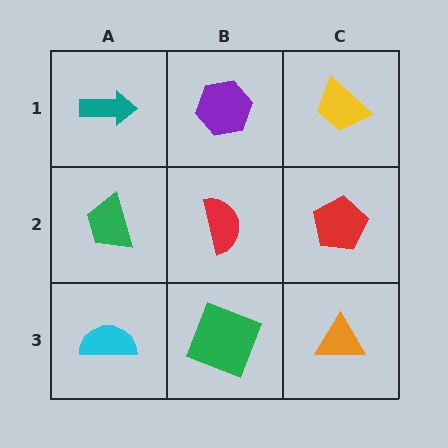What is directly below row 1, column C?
A red pentagon.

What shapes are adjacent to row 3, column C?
A red pentagon (row 2, column C), a green square (row 3, column B).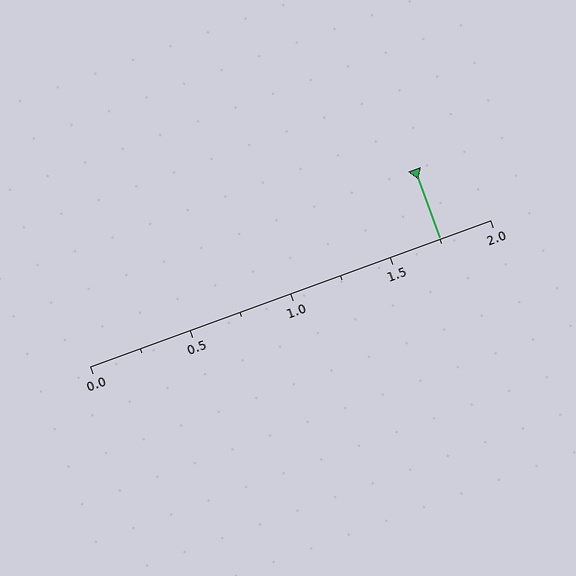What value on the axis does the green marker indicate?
The marker indicates approximately 1.75.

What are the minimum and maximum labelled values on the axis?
The axis runs from 0.0 to 2.0.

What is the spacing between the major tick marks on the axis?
The major ticks are spaced 0.5 apart.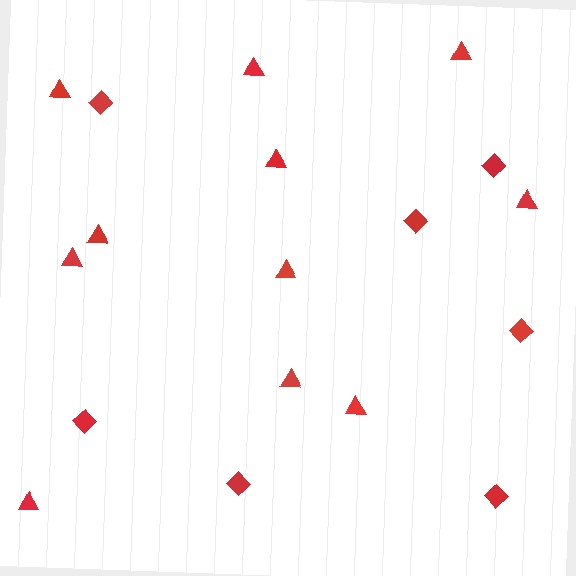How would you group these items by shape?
There are 2 groups: one group of triangles (11) and one group of diamonds (7).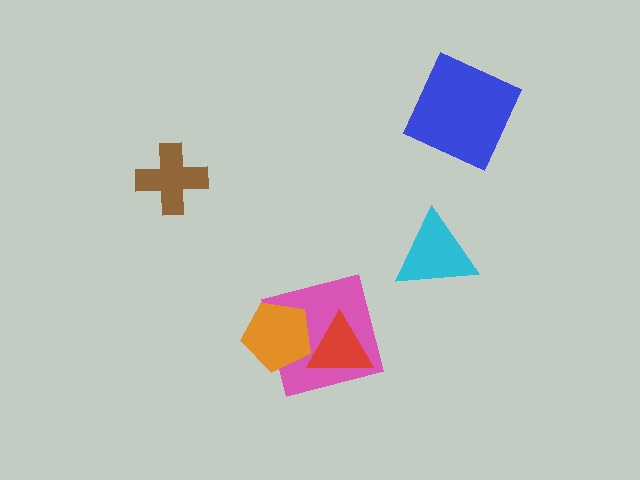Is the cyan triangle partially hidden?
No, no other shape covers it.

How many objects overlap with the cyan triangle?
0 objects overlap with the cyan triangle.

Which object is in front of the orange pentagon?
The red triangle is in front of the orange pentagon.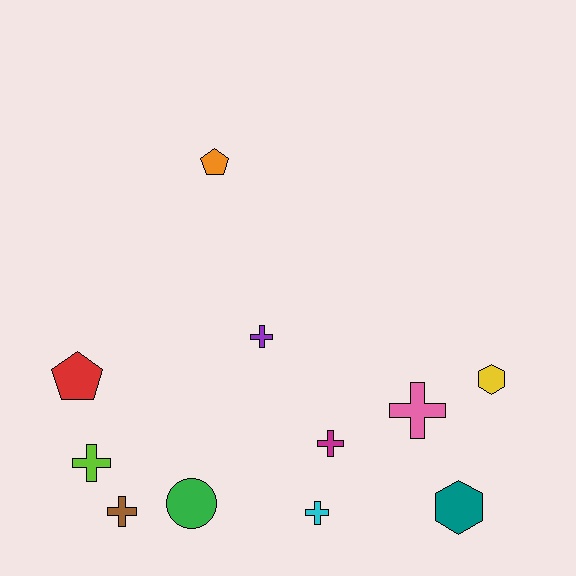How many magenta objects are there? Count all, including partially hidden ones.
There is 1 magenta object.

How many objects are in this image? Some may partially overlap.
There are 11 objects.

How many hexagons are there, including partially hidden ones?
There are 2 hexagons.